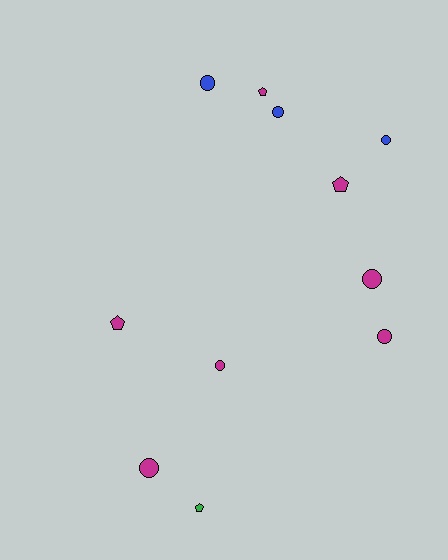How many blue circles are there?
There are 3 blue circles.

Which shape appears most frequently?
Circle, with 7 objects.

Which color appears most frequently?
Magenta, with 7 objects.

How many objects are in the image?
There are 11 objects.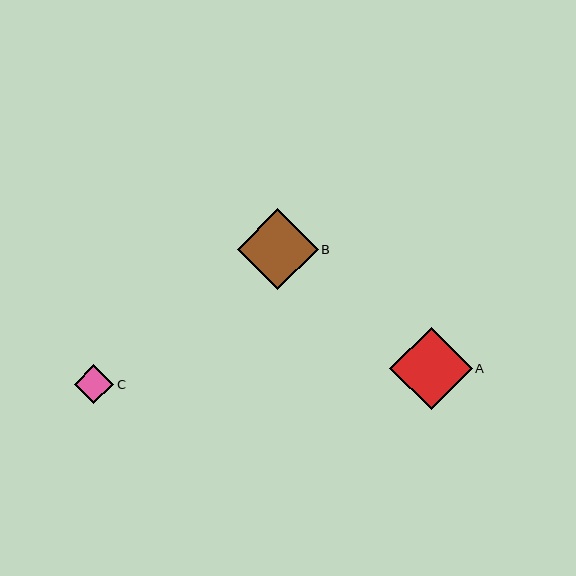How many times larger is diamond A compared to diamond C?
Diamond A is approximately 2.1 times the size of diamond C.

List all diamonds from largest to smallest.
From largest to smallest: A, B, C.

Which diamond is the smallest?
Diamond C is the smallest with a size of approximately 40 pixels.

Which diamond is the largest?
Diamond A is the largest with a size of approximately 83 pixels.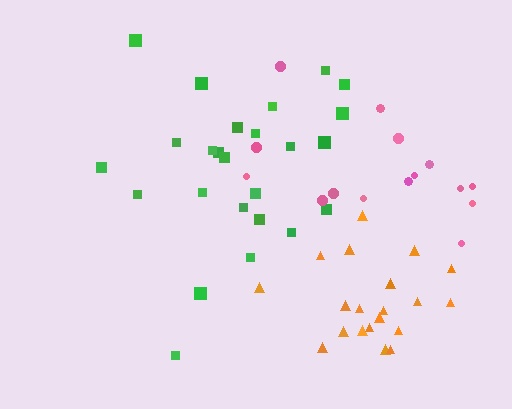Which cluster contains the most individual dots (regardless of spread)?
Green (25).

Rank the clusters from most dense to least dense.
orange, green, pink.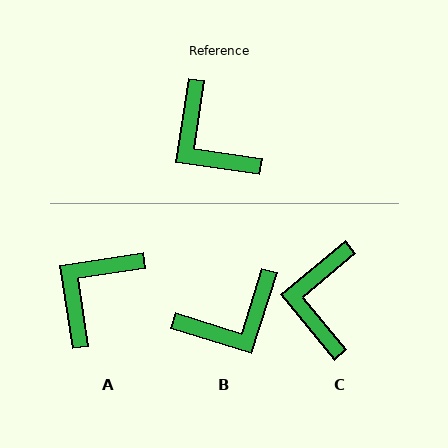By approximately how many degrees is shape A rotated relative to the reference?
Approximately 73 degrees clockwise.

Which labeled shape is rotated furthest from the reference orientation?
B, about 81 degrees away.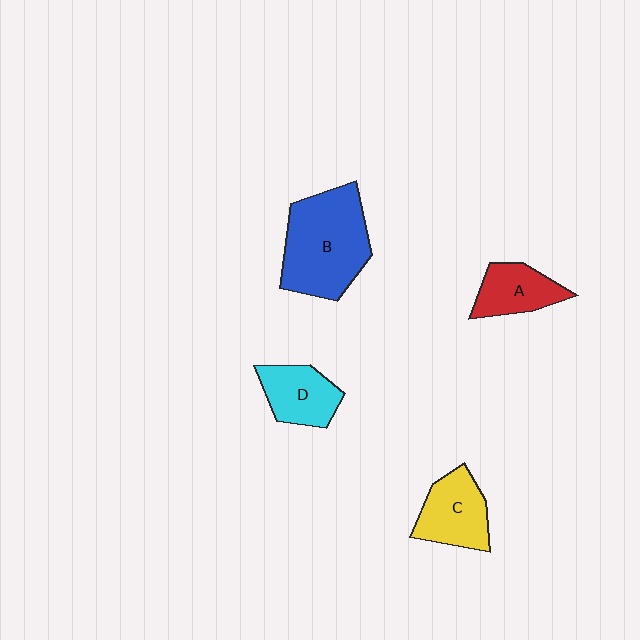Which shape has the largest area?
Shape B (blue).